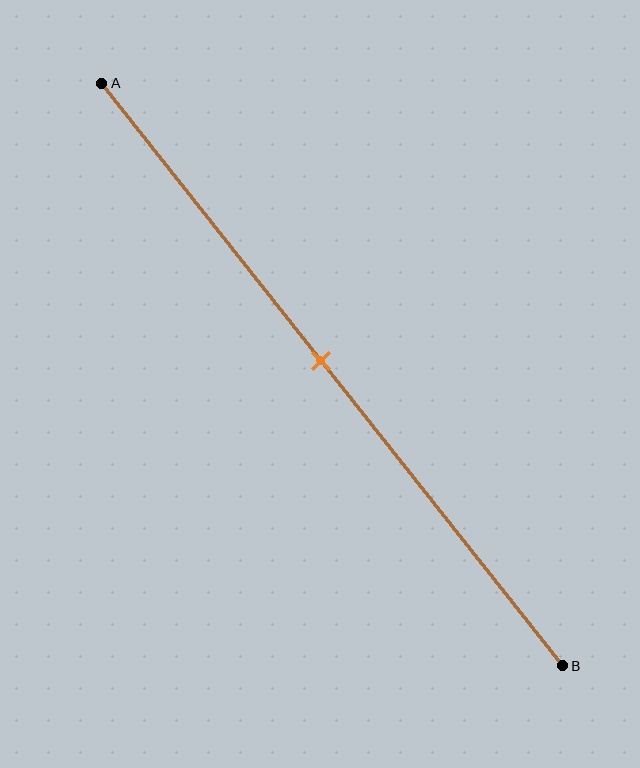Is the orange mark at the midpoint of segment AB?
Yes, the mark is approximately at the midpoint.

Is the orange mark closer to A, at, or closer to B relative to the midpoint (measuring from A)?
The orange mark is approximately at the midpoint of segment AB.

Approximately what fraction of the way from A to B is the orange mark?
The orange mark is approximately 50% of the way from A to B.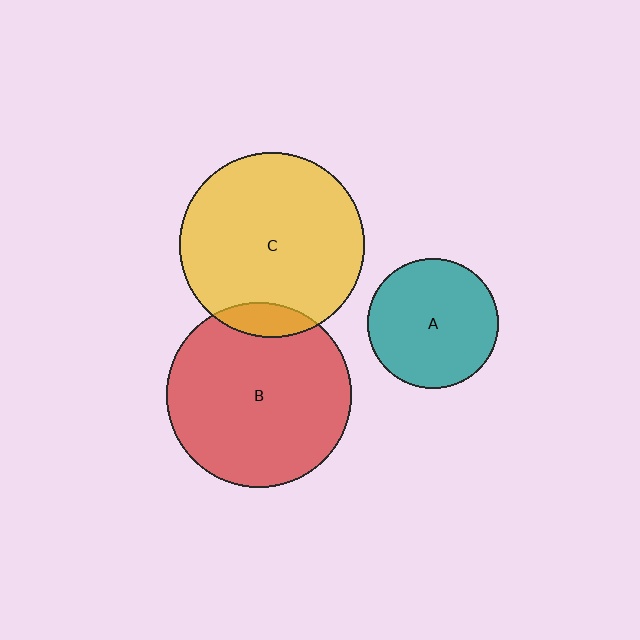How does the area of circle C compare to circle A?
Approximately 2.0 times.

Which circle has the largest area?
Circle B (red).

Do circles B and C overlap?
Yes.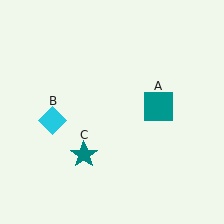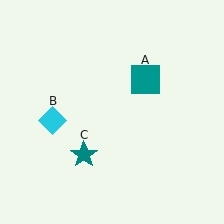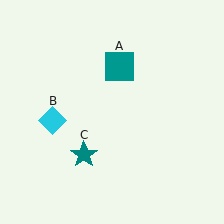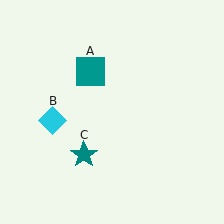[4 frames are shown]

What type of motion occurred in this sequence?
The teal square (object A) rotated counterclockwise around the center of the scene.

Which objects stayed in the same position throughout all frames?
Cyan diamond (object B) and teal star (object C) remained stationary.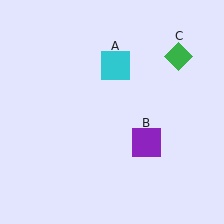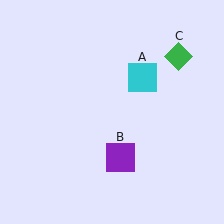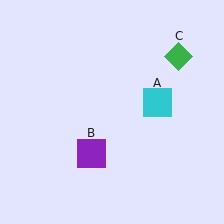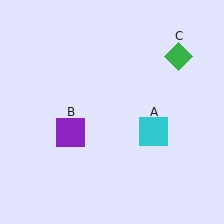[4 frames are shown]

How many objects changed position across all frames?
2 objects changed position: cyan square (object A), purple square (object B).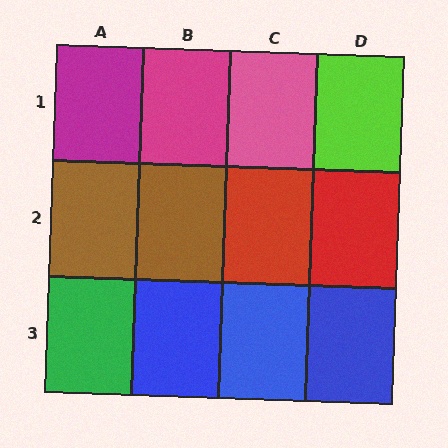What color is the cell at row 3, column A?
Green.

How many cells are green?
1 cell is green.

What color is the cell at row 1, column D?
Lime.